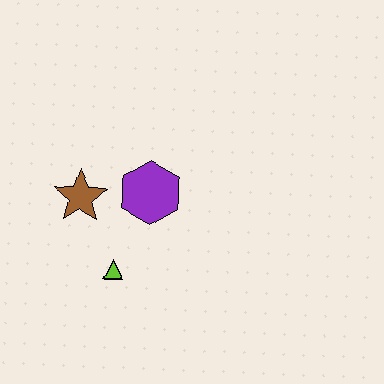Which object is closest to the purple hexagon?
The brown star is closest to the purple hexagon.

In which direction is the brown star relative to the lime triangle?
The brown star is above the lime triangle.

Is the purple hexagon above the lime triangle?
Yes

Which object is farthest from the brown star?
The lime triangle is farthest from the brown star.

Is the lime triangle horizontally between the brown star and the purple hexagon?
Yes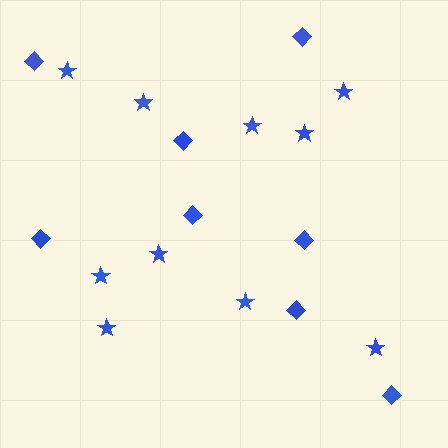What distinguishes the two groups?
There are 2 groups: one group of diamonds (8) and one group of stars (10).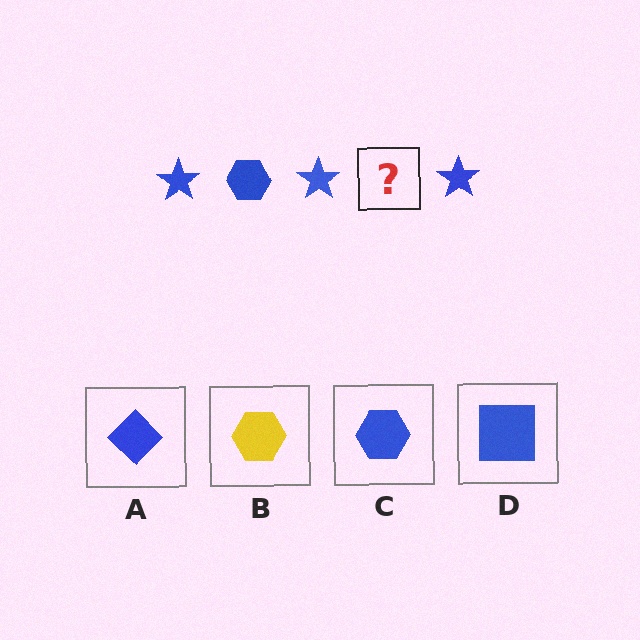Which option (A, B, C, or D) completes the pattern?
C.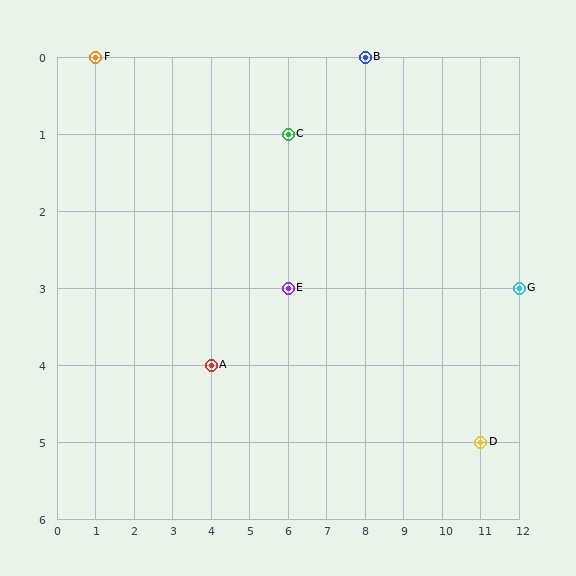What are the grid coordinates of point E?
Point E is at grid coordinates (6, 3).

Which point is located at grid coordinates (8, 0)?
Point B is at (8, 0).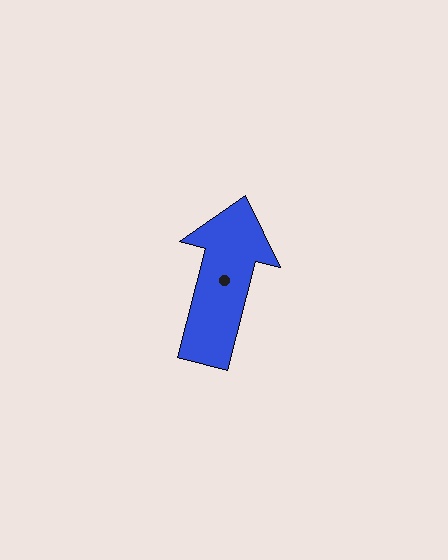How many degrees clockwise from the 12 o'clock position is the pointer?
Approximately 14 degrees.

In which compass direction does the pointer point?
North.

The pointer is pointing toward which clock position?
Roughly 12 o'clock.